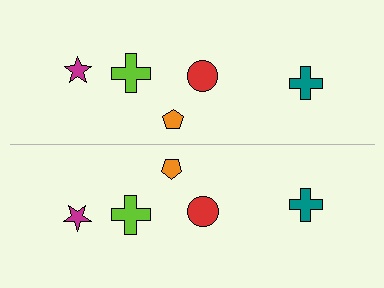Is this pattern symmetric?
Yes, this pattern has bilateral (reflection) symmetry.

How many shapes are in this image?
There are 10 shapes in this image.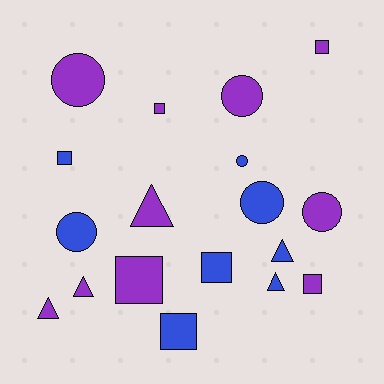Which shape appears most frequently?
Square, with 7 objects.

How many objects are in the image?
There are 18 objects.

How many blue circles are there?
There are 3 blue circles.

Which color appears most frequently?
Purple, with 10 objects.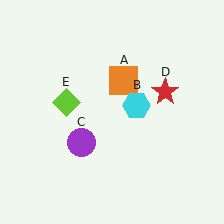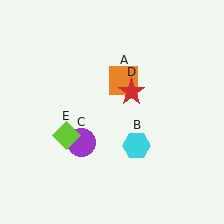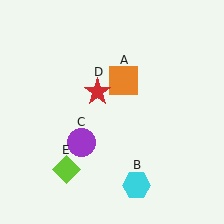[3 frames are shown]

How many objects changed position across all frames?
3 objects changed position: cyan hexagon (object B), red star (object D), lime diamond (object E).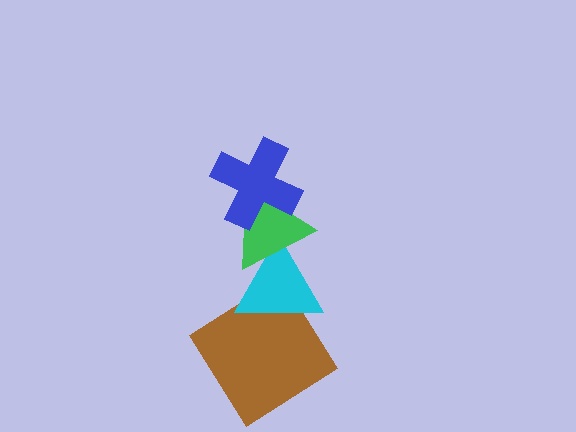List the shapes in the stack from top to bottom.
From top to bottom: the blue cross, the green triangle, the cyan triangle, the brown diamond.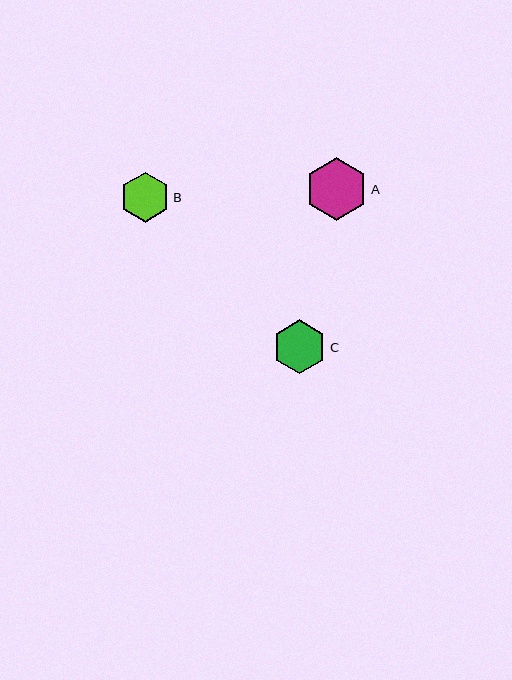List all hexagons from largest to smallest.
From largest to smallest: A, C, B.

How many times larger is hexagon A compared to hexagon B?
Hexagon A is approximately 1.2 times the size of hexagon B.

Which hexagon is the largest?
Hexagon A is the largest with a size of approximately 62 pixels.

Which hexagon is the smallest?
Hexagon B is the smallest with a size of approximately 50 pixels.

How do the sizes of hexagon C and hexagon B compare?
Hexagon C and hexagon B are approximately the same size.